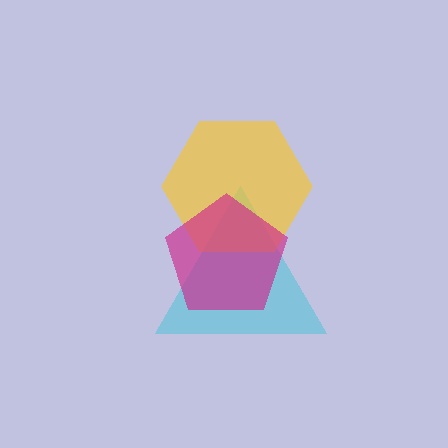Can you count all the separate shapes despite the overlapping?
Yes, there are 3 separate shapes.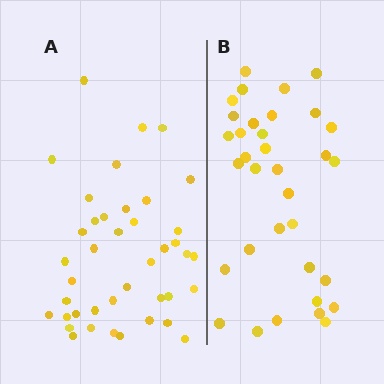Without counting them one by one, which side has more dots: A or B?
Region A (the left region) has more dots.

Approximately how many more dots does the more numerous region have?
Region A has roughly 8 or so more dots than region B.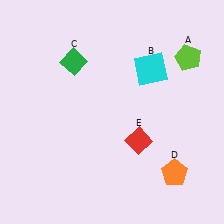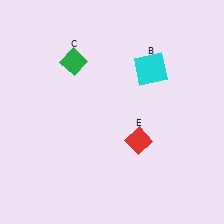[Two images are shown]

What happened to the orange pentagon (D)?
The orange pentagon (D) was removed in Image 2. It was in the bottom-right area of Image 1.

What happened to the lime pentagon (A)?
The lime pentagon (A) was removed in Image 2. It was in the top-right area of Image 1.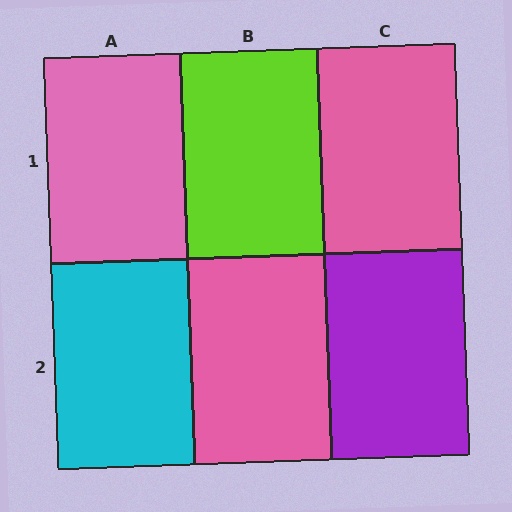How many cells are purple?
1 cell is purple.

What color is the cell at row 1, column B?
Lime.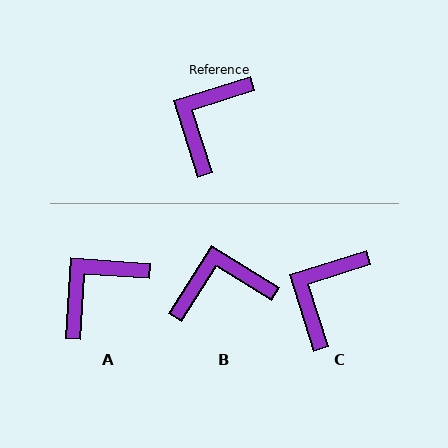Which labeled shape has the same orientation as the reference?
C.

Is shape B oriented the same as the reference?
No, it is off by about 50 degrees.